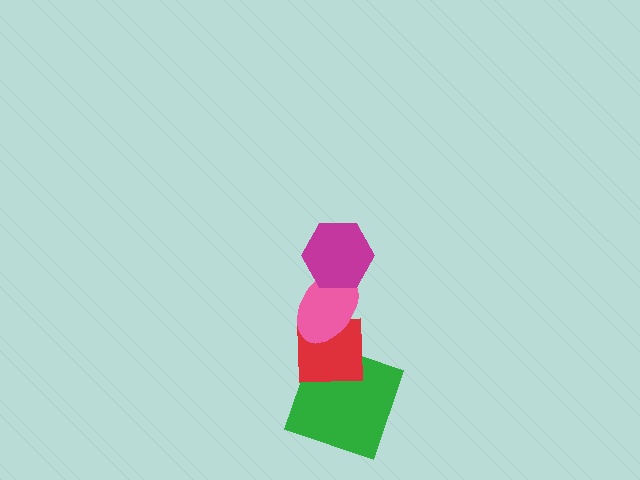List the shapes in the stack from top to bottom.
From top to bottom: the magenta hexagon, the pink ellipse, the red square, the green square.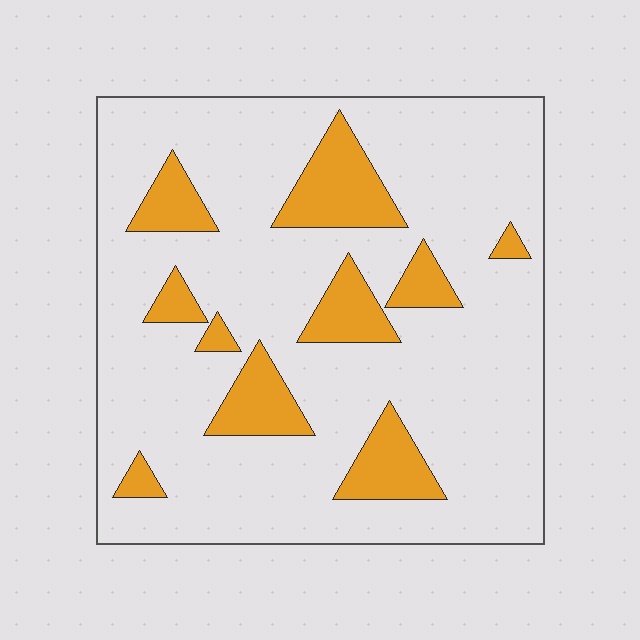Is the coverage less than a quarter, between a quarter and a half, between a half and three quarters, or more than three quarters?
Less than a quarter.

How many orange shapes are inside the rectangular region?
10.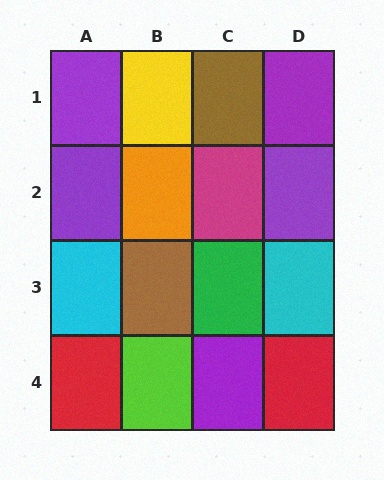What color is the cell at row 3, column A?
Cyan.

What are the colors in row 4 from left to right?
Red, lime, purple, red.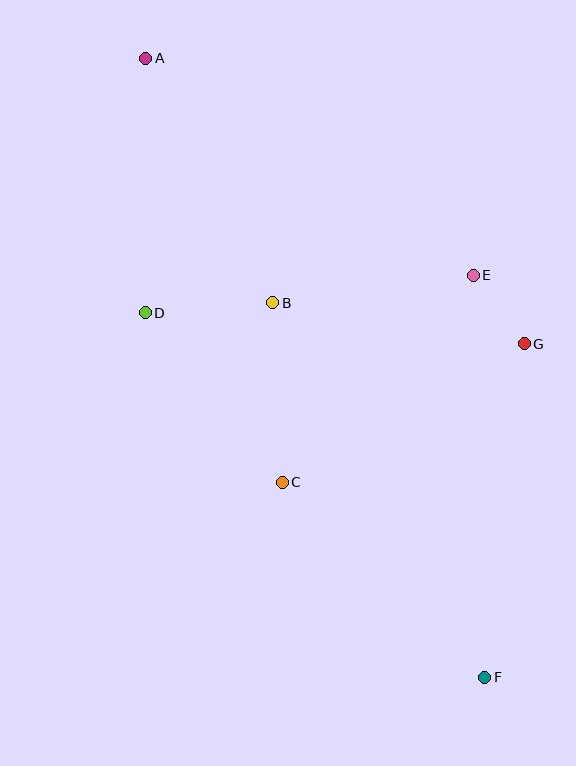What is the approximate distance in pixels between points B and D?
The distance between B and D is approximately 128 pixels.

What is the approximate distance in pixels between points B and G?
The distance between B and G is approximately 255 pixels.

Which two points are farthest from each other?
Points A and F are farthest from each other.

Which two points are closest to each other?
Points E and G are closest to each other.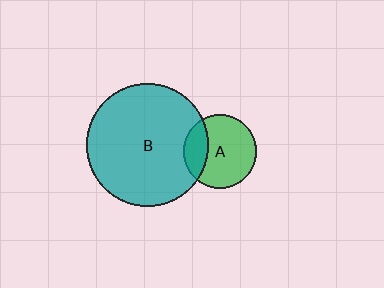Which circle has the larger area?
Circle B (teal).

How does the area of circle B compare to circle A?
Approximately 2.8 times.